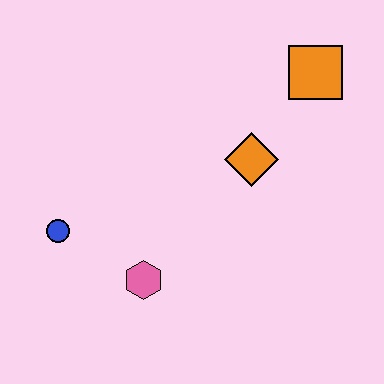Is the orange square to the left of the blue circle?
No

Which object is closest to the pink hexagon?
The blue circle is closest to the pink hexagon.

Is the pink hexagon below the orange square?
Yes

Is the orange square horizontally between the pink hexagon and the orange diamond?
No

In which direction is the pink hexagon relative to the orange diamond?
The pink hexagon is below the orange diamond.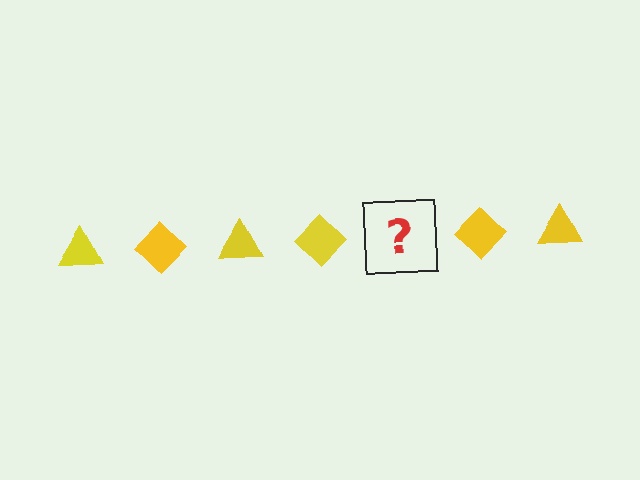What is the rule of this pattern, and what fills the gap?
The rule is that the pattern cycles through triangle, diamond shapes in yellow. The gap should be filled with a yellow triangle.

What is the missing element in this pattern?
The missing element is a yellow triangle.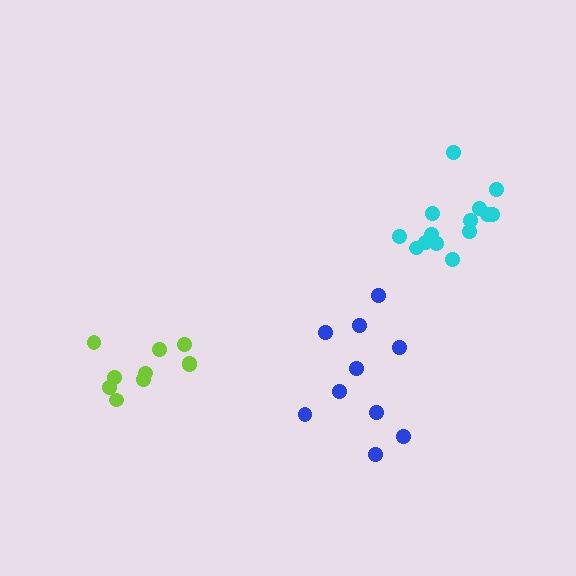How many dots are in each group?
Group 1: 10 dots, Group 2: 10 dots, Group 3: 14 dots (34 total).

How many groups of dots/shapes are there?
There are 3 groups.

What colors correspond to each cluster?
The clusters are colored: lime, blue, cyan.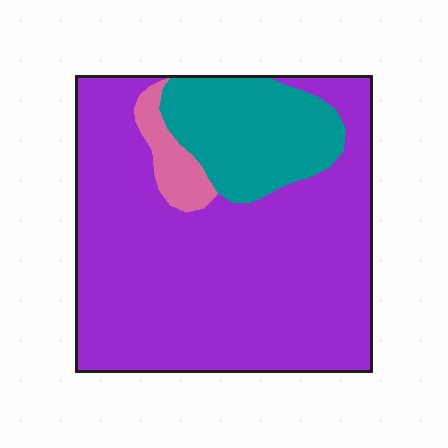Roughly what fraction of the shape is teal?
Teal covers about 20% of the shape.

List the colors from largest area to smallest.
From largest to smallest: purple, teal, pink.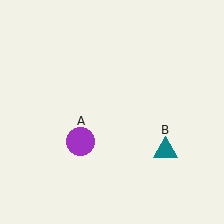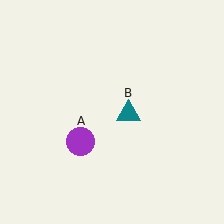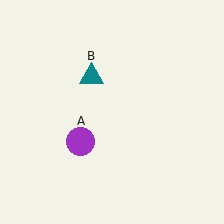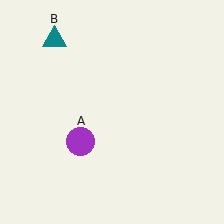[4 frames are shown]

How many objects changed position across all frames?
1 object changed position: teal triangle (object B).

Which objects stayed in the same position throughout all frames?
Purple circle (object A) remained stationary.